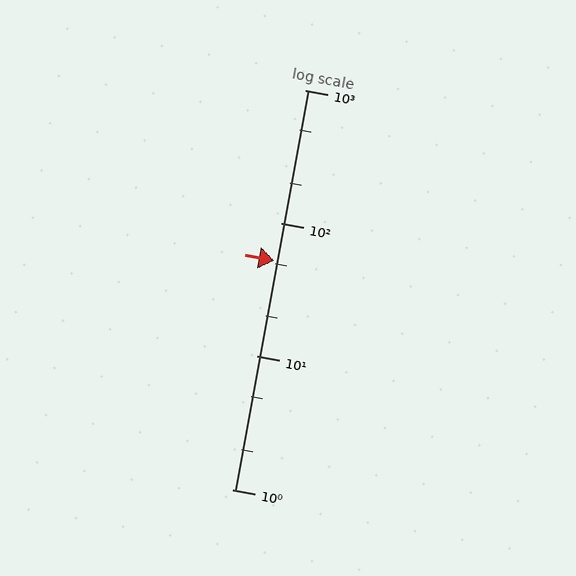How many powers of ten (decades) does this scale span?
The scale spans 3 decades, from 1 to 1000.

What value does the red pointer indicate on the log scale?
The pointer indicates approximately 52.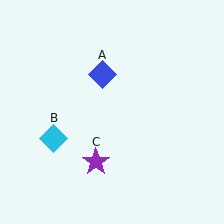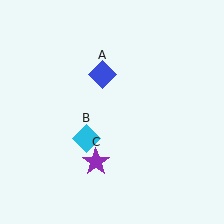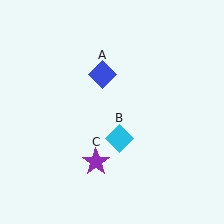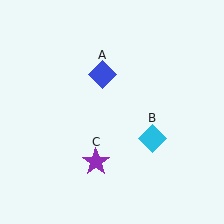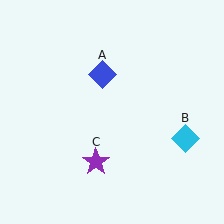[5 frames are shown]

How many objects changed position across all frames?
1 object changed position: cyan diamond (object B).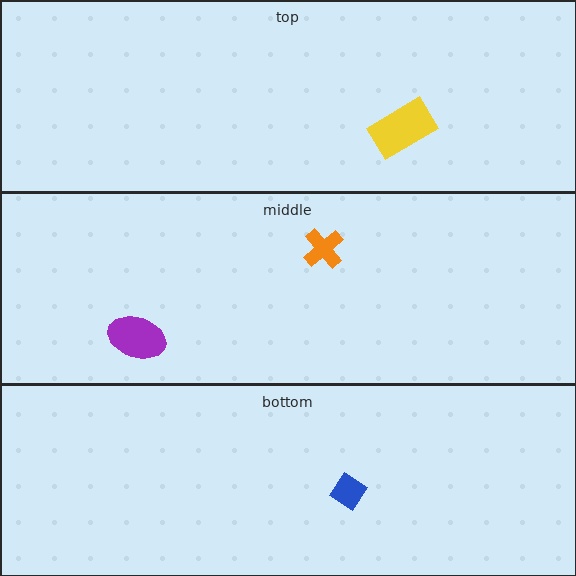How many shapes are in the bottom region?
1.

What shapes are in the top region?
The yellow rectangle.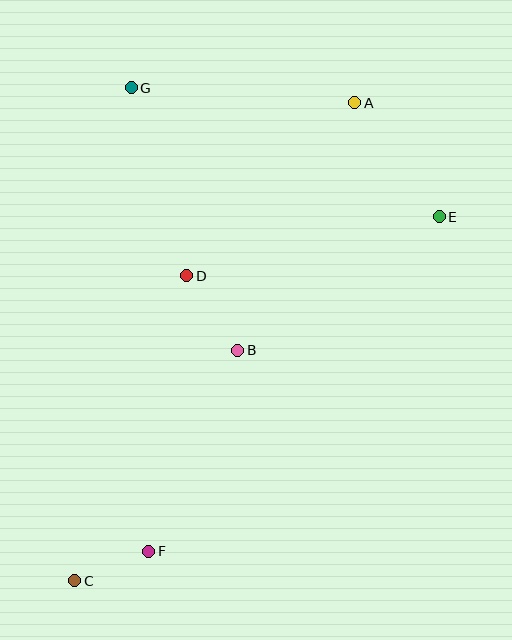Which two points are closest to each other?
Points C and F are closest to each other.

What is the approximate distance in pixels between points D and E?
The distance between D and E is approximately 259 pixels.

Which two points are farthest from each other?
Points A and C are farthest from each other.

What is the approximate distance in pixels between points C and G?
The distance between C and G is approximately 496 pixels.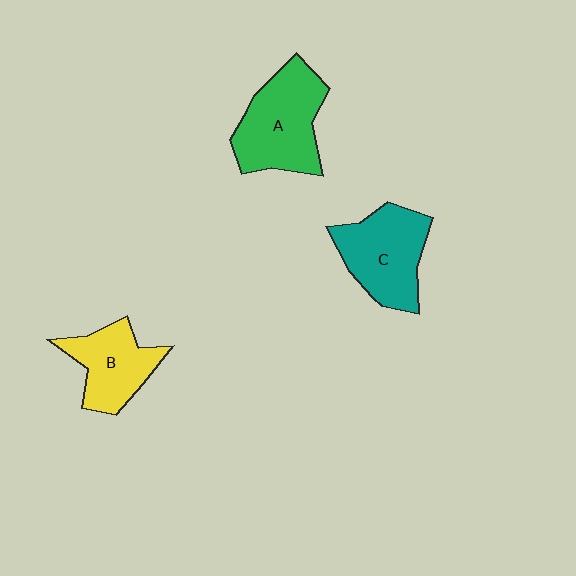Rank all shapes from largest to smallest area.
From largest to smallest: A (green), C (teal), B (yellow).